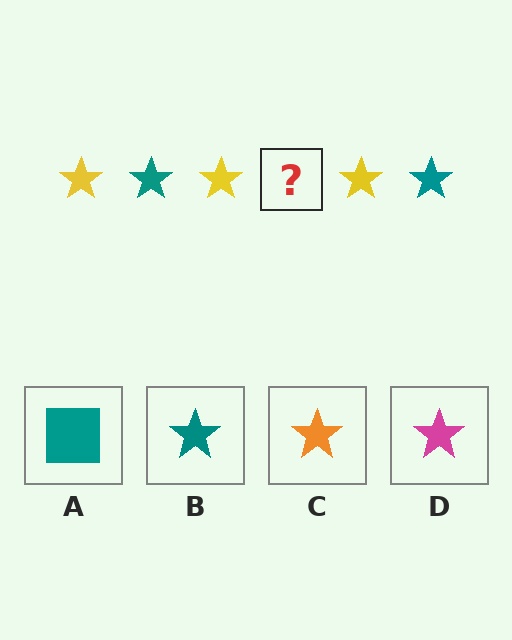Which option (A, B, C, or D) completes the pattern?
B.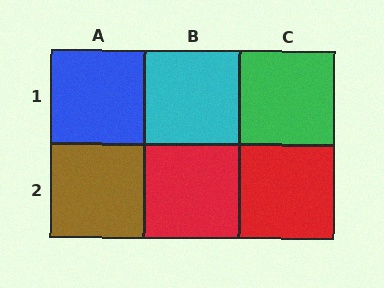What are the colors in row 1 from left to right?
Blue, cyan, green.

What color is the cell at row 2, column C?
Red.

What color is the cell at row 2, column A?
Brown.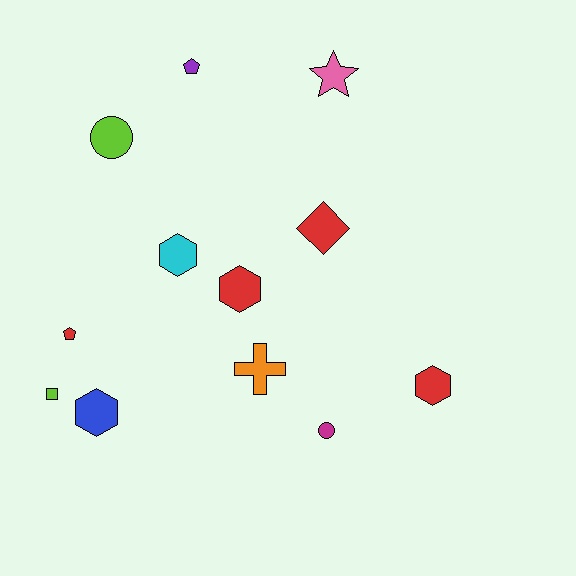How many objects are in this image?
There are 12 objects.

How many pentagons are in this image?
There are 2 pentagons.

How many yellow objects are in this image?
There are no yellow objects.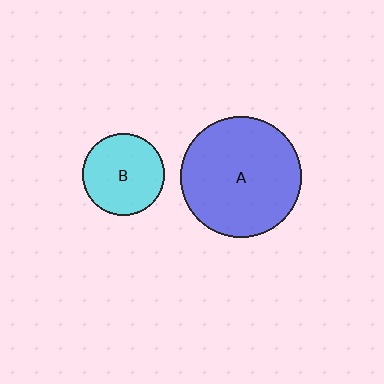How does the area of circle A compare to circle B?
Approximately 2.2 times.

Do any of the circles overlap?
No, none of the circles overlap.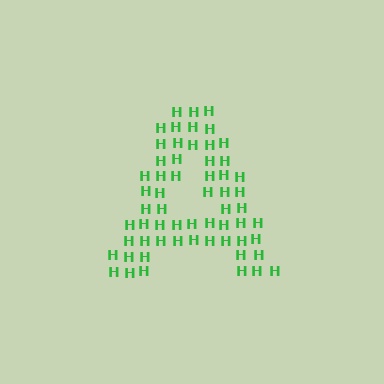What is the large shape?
The large shape is the letter A.